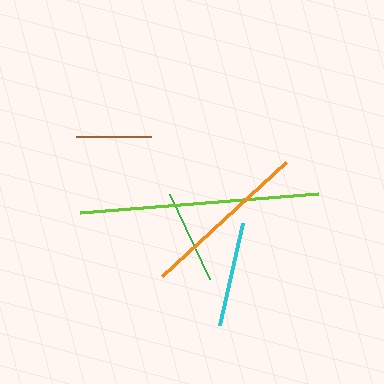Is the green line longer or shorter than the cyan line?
The cyan line is longer than the green line.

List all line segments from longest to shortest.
From longest to shortest: lime, orange, cyan, green, brown.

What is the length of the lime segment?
The lime segment is approximately 239 pixels long.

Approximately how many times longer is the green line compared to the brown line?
The green line is approximately 1.3 times the length of the brown line.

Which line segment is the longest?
The lime line is the longest at approximately 239 pixels.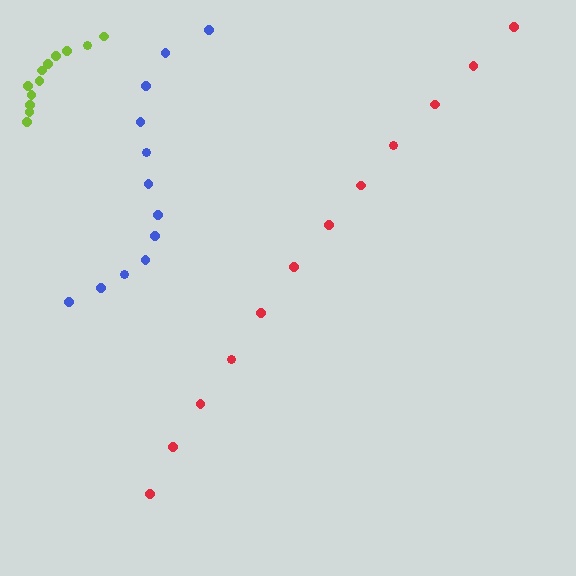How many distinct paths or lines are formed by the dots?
There are 3 distinct paths.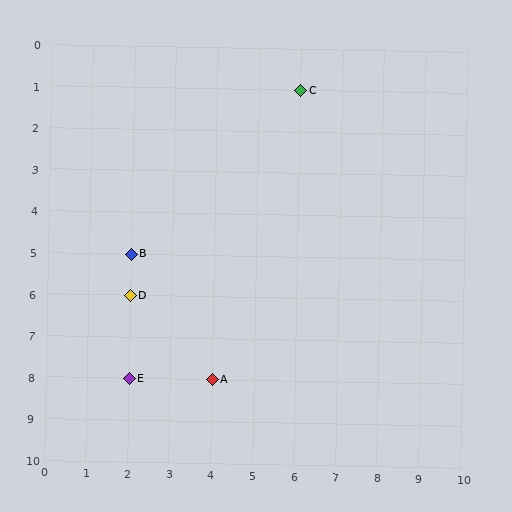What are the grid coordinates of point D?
Point D is at grid coordinates (2, 6).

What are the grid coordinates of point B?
Point B is at grid coordinates (2, 5).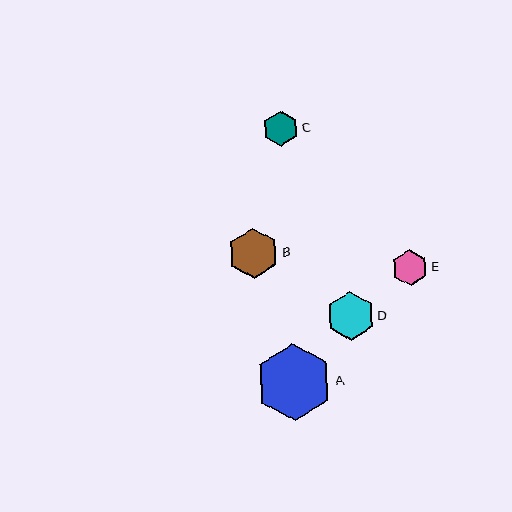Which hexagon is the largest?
Hexagon A is the largest with a size of approximately 77 pixels.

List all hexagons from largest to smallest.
From largest to smallest: A, B, D, E, C.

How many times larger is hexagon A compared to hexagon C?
Hexagon A is approximately 2.2 times the size of hexagon C.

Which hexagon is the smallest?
Hexagon C is the smallest with a size of approximately 35 pixels.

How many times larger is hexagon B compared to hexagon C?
Hexagon B is approximately 1.4 times the size of hexagon C.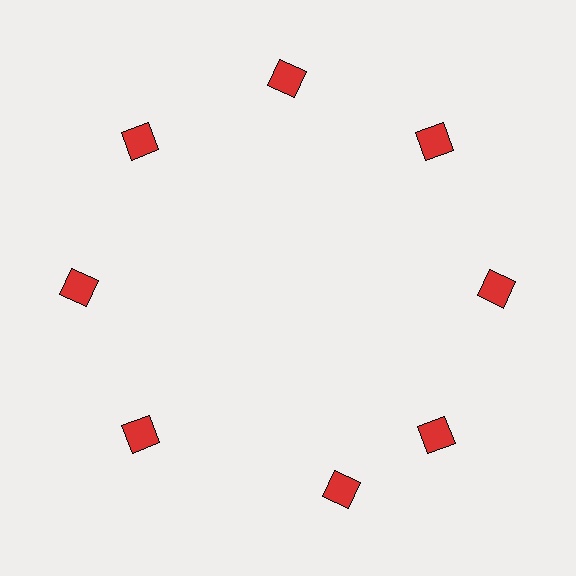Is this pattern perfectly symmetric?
No. The 8 red squares are arranged in a ring, but one element near the 6 o'clock position is rotated out of alignment along the ring, breaking the 8-fold rotational symmetry.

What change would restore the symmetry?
The symmetry would be restored by rotating it back into even spacing with its neighbors so that all 8 squares sit at equal angles and equal distance from the center.